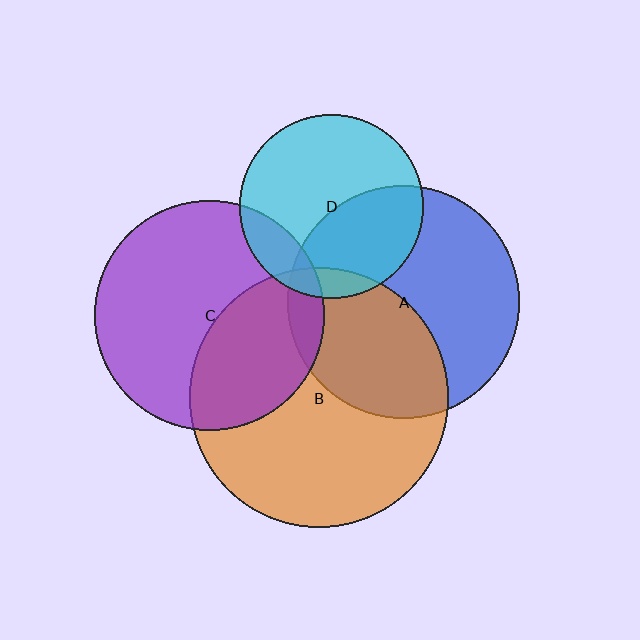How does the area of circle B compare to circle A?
Approximately 1.2 times.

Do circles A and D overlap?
Yes.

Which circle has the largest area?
Circle B (orange).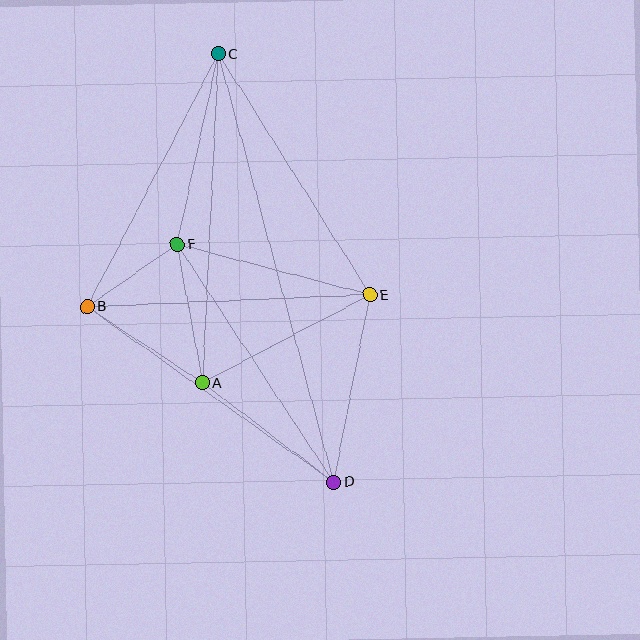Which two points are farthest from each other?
Points C and D are farthest from each other.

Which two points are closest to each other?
Points B and F are closest to each other.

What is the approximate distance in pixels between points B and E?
The distance between B and E is approximately 283 pixels.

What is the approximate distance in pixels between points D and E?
The distance between D and E is approximately 191 pixels.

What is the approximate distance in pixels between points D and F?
The distance between D and F is approximately 284 pixels.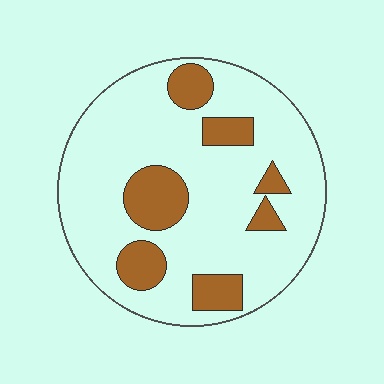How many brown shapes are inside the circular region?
7.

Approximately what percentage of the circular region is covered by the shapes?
Approximately 20%.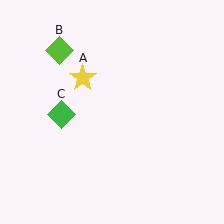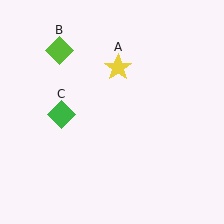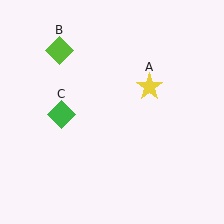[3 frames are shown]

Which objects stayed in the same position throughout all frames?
Lime diamond (object B) and green diamond (object C) remained stationary.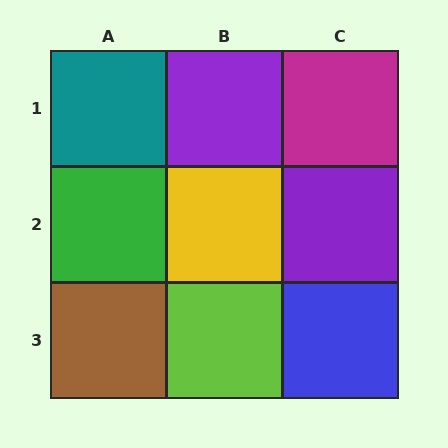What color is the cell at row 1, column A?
Teal.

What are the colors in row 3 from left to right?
Brown, lime, blue.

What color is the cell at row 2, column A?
Green.